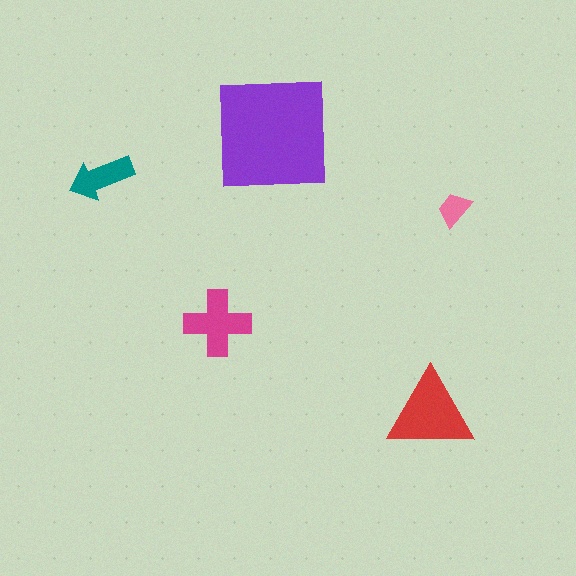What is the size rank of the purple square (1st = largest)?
1st.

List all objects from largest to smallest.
The purple square, the red triangle, the magenta cross, the teal arrow, the pink trapezoid.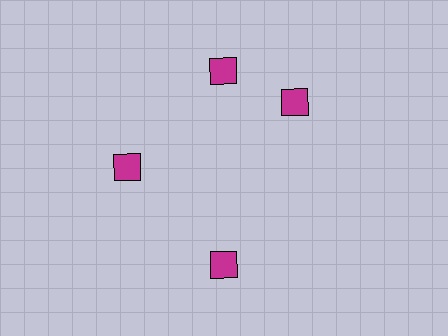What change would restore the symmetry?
The symmetry would be restored by rotating it back into even spacing with its neighbors so that all 4 diamonds sit at equal angles and equal distance from the center.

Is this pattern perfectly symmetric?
No. The 4 magenta diamonds are arranged in a ring, but one element near the 3 o'clock position is rotated out of alignment along the ring, breaking the 4-fold rotational symmetry.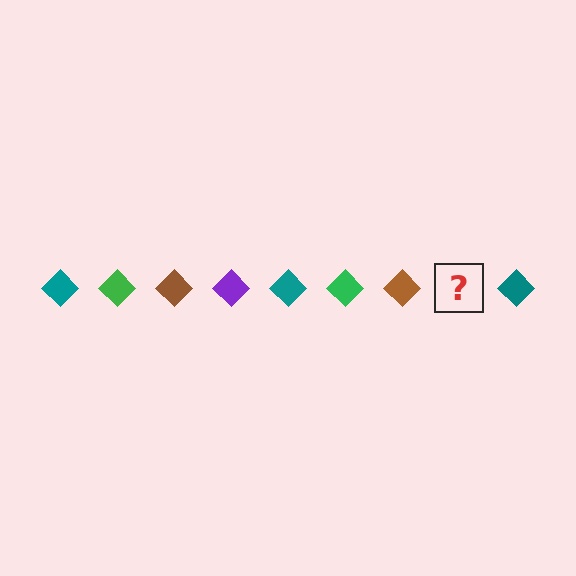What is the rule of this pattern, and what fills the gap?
The rule is that the pattern cycles through teal, green, brown, purple diamonds. The gap should be filled with a purple diamond.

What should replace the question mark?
The question mark should be replaced with a purple diamond.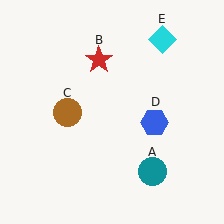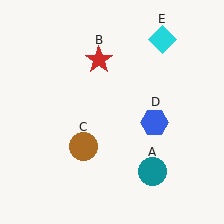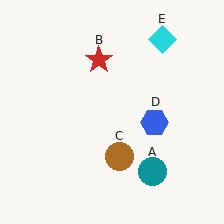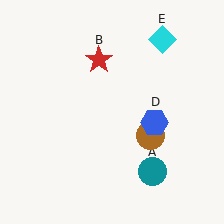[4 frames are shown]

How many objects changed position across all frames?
1 object changed position: brown circle (object C).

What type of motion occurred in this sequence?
The brown circle (object C) rotated counterclockwise around the center of the scene.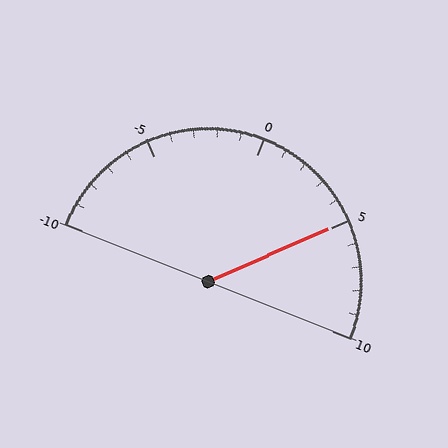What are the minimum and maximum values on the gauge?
The gauge ranges from -10 to 10.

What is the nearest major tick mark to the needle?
The nearest major tick mark is 5.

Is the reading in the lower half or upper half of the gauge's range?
The reading is in the upper half of the range (-10 to 10).